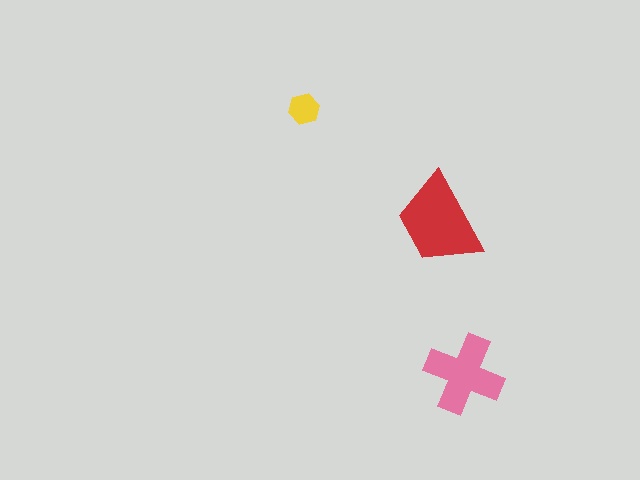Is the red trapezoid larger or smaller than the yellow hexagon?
Larger.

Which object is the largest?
The red trapezoid.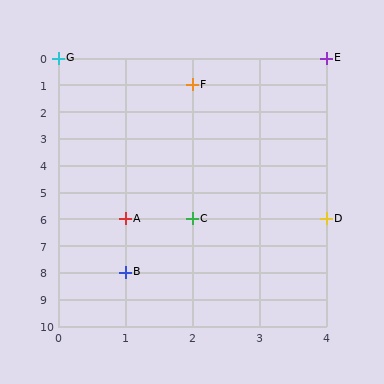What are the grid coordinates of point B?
Point B is at grid coordinates (1, 8).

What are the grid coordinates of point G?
Point G is at grid coordinates (0, 0).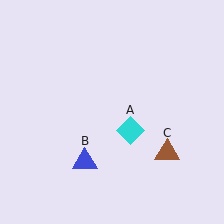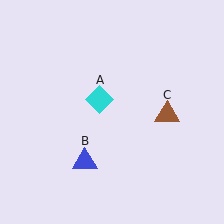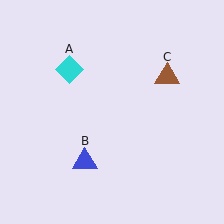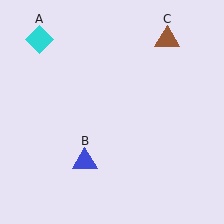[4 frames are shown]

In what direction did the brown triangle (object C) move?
The brown triangle (object C) moved up.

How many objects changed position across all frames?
2 objects changed position: cyan diamond (object A), brown triangle (object C).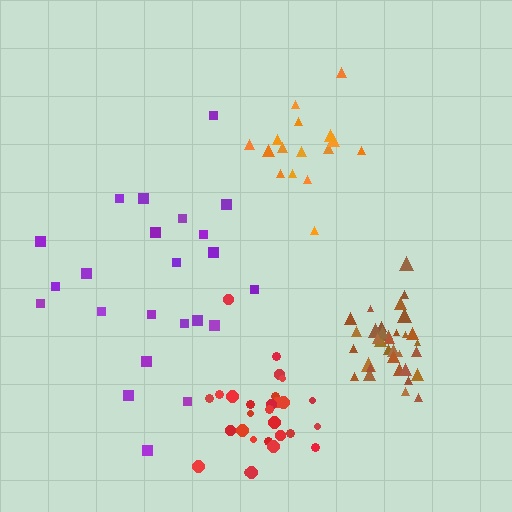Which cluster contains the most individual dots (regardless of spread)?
Brown (35).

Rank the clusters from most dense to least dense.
brown, red, orange, purple.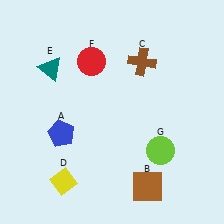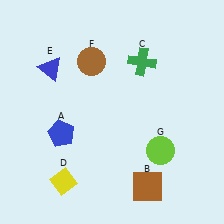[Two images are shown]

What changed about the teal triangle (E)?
In Image 1, E is teal. In Image 2, it changed to blue.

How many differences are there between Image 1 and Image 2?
There are 3 differences between the two images.